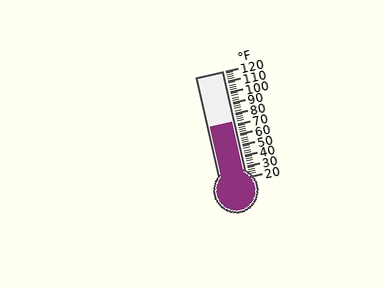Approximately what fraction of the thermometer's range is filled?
The thermometer is filled to approximately 50% of its range.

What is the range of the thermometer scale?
The thermometer scale ranges from 20°F to 120°F.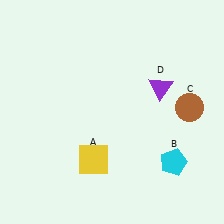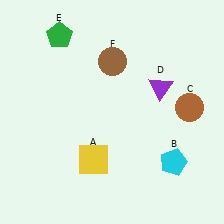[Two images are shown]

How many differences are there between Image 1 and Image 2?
There are 2 differences between the two images.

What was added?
A green pentagon (E), a brown circle (F) were added in Image 2.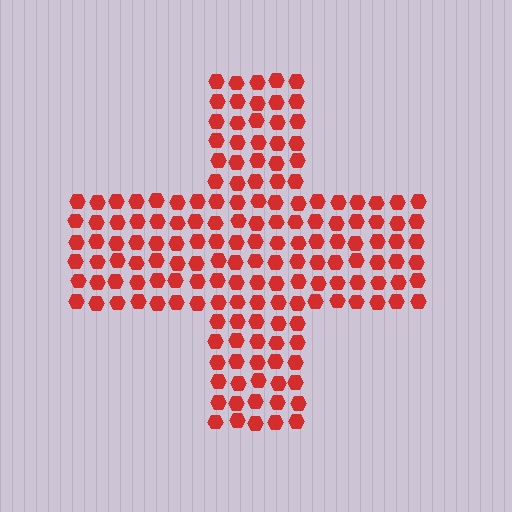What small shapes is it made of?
It is made of small hexagons.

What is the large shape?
The large shape is a cross.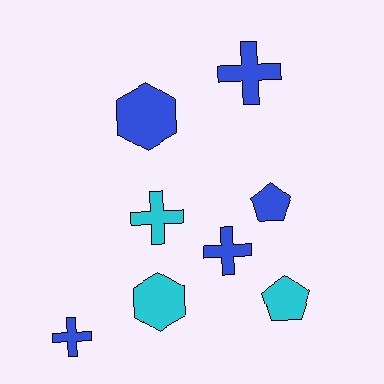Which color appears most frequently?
Blue, with 5 objects.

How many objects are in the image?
There are 8 objects.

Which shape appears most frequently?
Cross, with 4 objects.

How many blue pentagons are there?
There is 1 blue pentagon.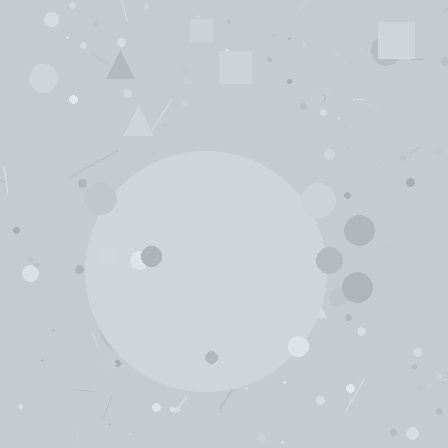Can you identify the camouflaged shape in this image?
The camouflaged shape is a circle.